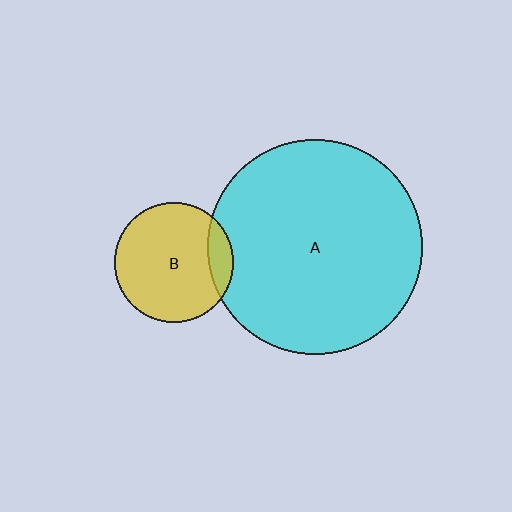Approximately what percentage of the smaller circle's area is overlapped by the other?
Approximately 15%.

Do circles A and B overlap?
Yes.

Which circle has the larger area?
Circle A (cyan).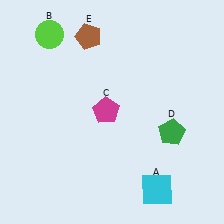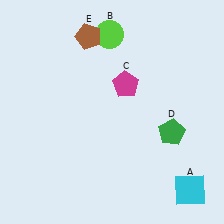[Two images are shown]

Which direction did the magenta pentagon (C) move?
The magenta pentagon (C) moved up.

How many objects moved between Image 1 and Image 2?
3 objects moved between the two images.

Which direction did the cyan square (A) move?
The cyan square (A) moved right.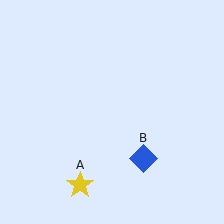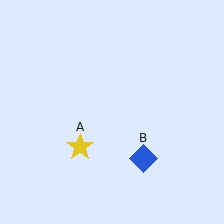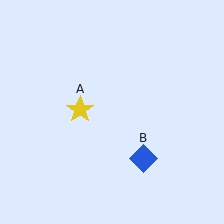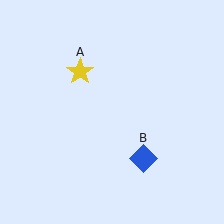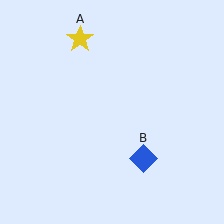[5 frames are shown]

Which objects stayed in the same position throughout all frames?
Blue diamond (object B) remained stationary.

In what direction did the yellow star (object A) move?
The yellow star (object A) moved up.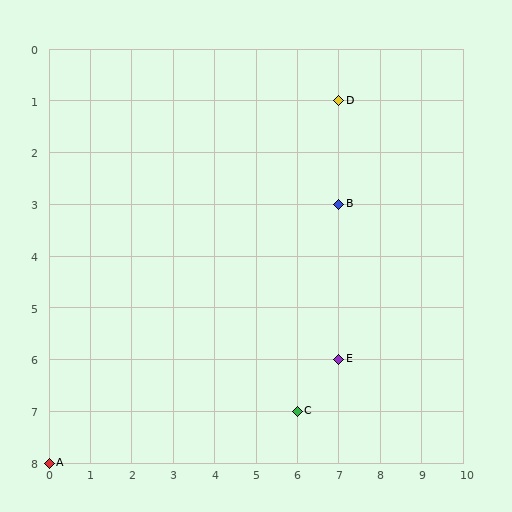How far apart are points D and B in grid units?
Points D and B are 2 rows apart.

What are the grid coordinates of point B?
Point B is at grid coordinates (7, 3).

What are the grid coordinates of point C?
Point C is at grid coordinates (6, 7).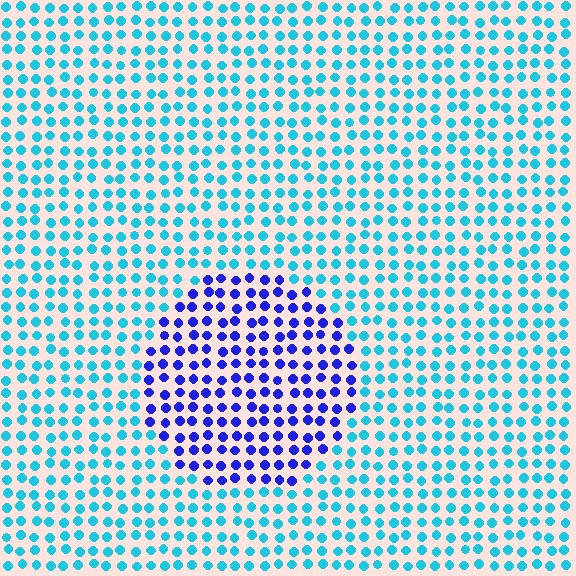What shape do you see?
I see a circle.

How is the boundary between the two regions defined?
The boundary is defined purely by a slight shift in hue (about 53 degrees). Spacing, size, and orientation are identical on both sides.